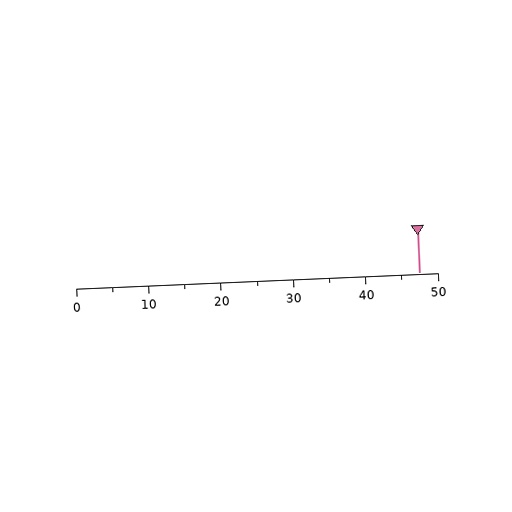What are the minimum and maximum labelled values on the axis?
The axis runs from 0 to 50.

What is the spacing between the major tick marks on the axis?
The major ticks are spaced 10 apart.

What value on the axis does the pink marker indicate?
The marker indicates approximately 47.5.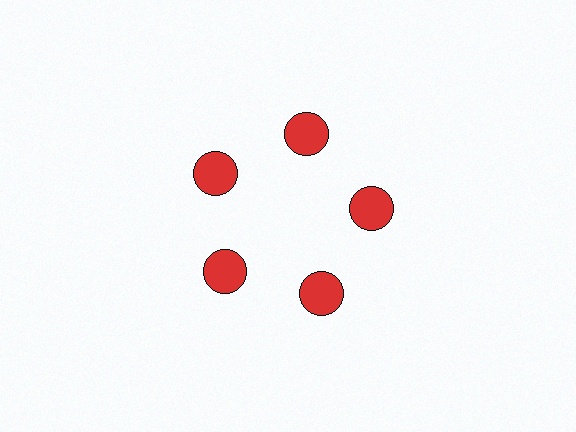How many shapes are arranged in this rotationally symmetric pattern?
There are 5 shapes, arranged in 5 groups of 1.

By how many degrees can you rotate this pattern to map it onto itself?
The pattern maps onto itself every 72 degrees of rotation.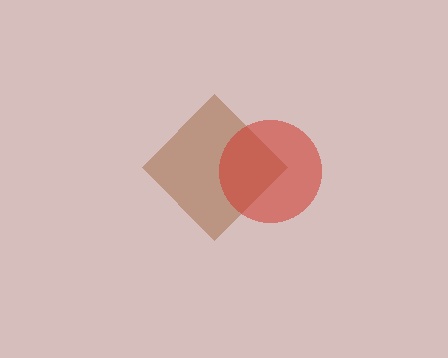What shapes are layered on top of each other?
The layered shapes are: a brown diamond, a red circle.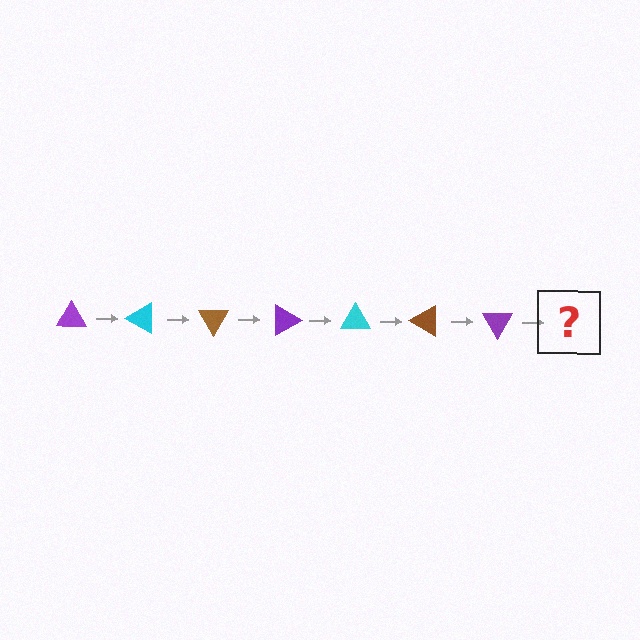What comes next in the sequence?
The next element should be a cyan triangle, rotated 210 degrees from the start.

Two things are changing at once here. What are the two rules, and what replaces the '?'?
The two rules are that it rotates 30 degrees each step and the color cycles through purple, cyan, and brown. The '?' should be a cyan triangle, rotated 210 degrees from the start.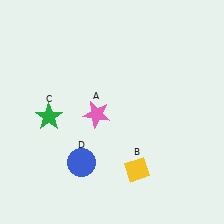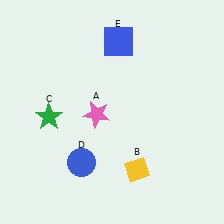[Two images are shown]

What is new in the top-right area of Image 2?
A blue square (E) was added in the top-right area of Image 2.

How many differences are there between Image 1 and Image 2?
There is 1 difference between the two images.